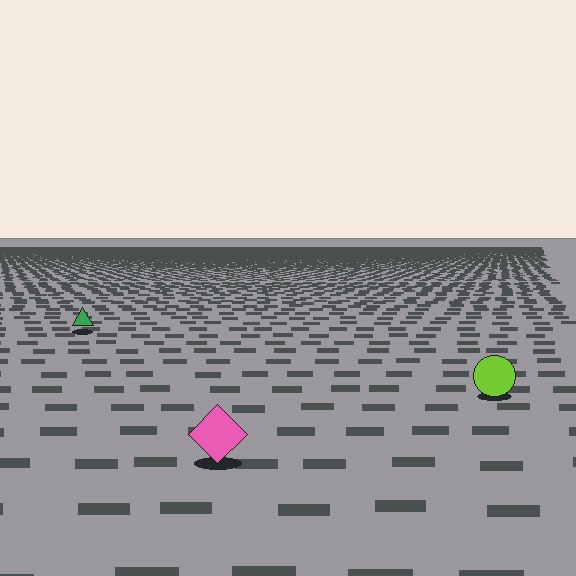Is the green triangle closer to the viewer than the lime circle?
No. The lime circle is closer — you can tell from the texture gradient: the ground texture is coarser near it.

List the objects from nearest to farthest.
From nearest to farthest: the pink diamond, the lime circle, the green triangle.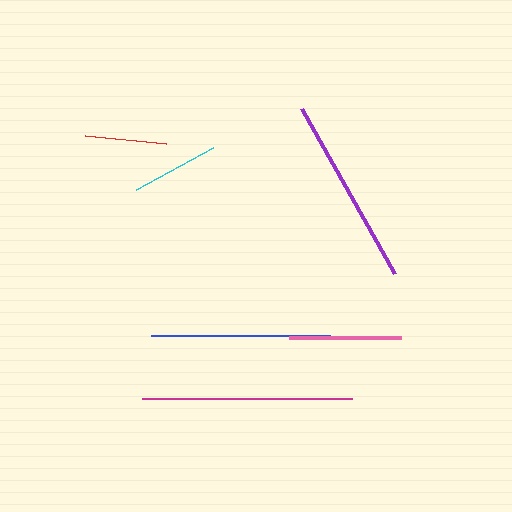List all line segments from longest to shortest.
From longest to shortest: magenta, purple, blue, pink, cyan, red.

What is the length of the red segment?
The red segment is approximately 81 pixels long.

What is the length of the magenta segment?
The magenta segment is approximately 210 pixels long.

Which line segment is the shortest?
The red line is the shortest at approximately 81 pixels.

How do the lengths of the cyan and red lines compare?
The cyan and red lines are approximately the same length.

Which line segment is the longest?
The magenta line is the longest at approximately 210 pixels.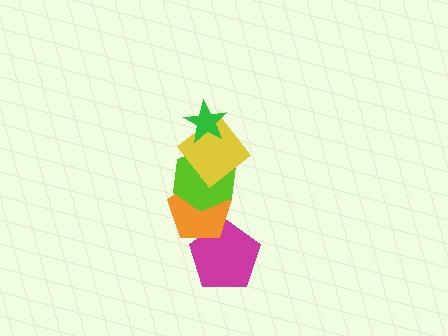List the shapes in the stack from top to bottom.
From top to bottom: the green star, the yellow diamond, the lime hexagon, the orange pentagon, the magenta pentagon.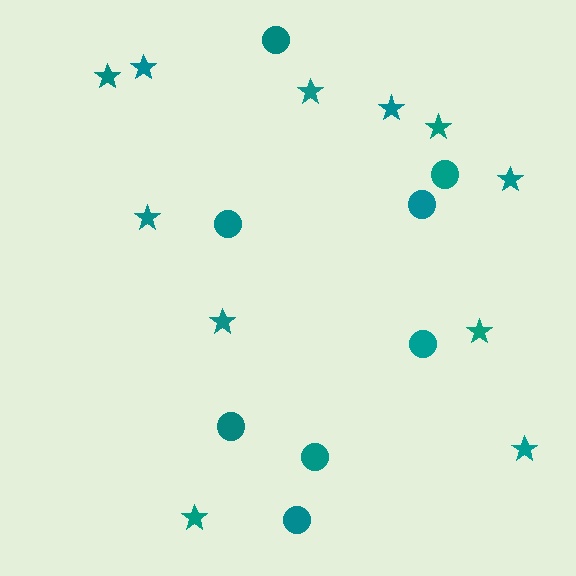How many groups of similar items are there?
There are 2 groups: one group of circles (8) and one group of stars (11).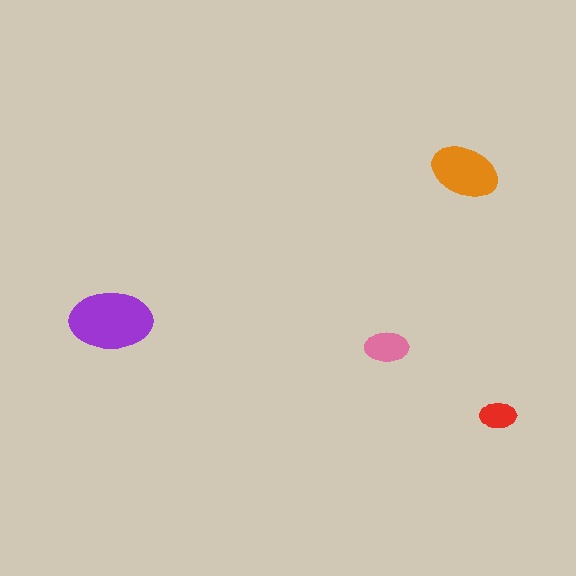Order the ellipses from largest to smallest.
the purple one, the orange one, the pink one, the red one.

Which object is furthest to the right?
The red ellipse is rightmost.